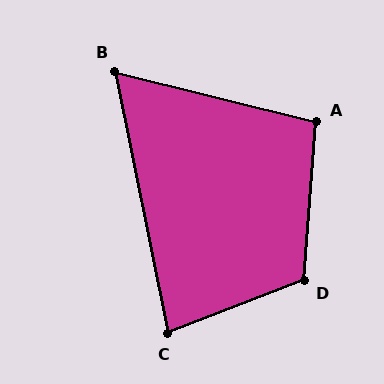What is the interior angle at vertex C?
Approximately 81 degrees (acute).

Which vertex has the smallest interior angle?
B, at approximately 65 degrees.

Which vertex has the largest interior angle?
D, at approximately 115 degrees.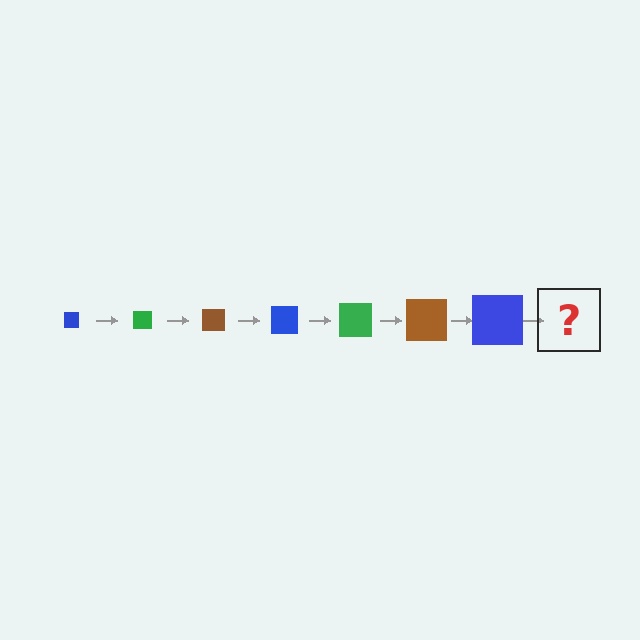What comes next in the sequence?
The next element should be a green square, larger than the previous one.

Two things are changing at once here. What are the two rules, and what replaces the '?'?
The two rules are that the square grows larger each step and the color cycles through blue, green, and brown. The '?' should be a green square, larger than the previous one.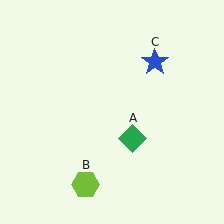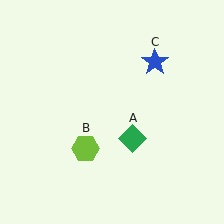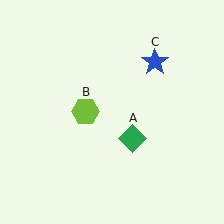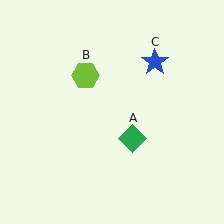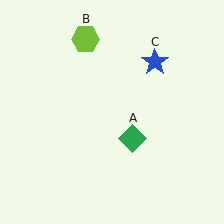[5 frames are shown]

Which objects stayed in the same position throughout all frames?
Green diamond (object A) and blue star (object C) remained stationary.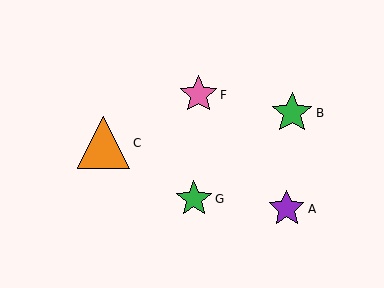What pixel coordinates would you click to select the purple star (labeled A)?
Click at (287, 209) to select the purple star A.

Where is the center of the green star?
The center of the green star is at (194, 199).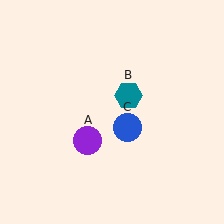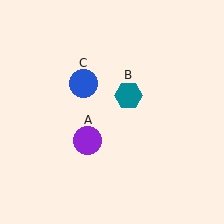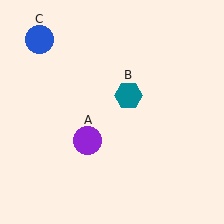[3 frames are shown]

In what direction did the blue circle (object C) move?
The blue circle (object C) moved up and to the left.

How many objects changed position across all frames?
1 object changed position: blue circle (object C).